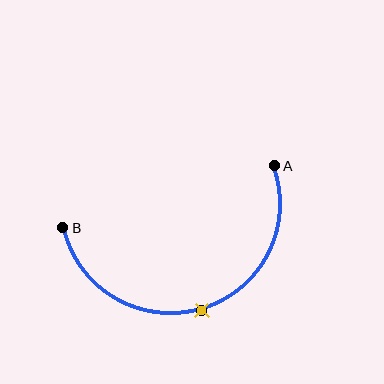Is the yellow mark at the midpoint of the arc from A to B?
Yes. The yellow mark lies on the arc at equal arc-length from both A and B — it is the arc midpoint.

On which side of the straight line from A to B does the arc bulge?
The arc bulges below the straight line connecting A and B.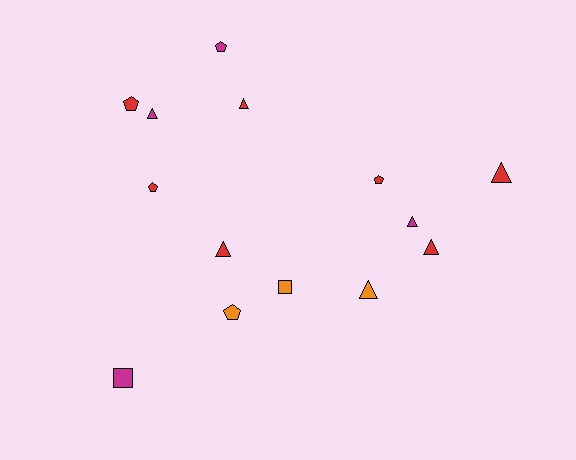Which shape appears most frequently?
Triangle, with 7 objects.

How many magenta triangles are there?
There are 2 magenta triangles.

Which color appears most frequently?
Red, with 7 objects.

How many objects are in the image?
There are 14 objects.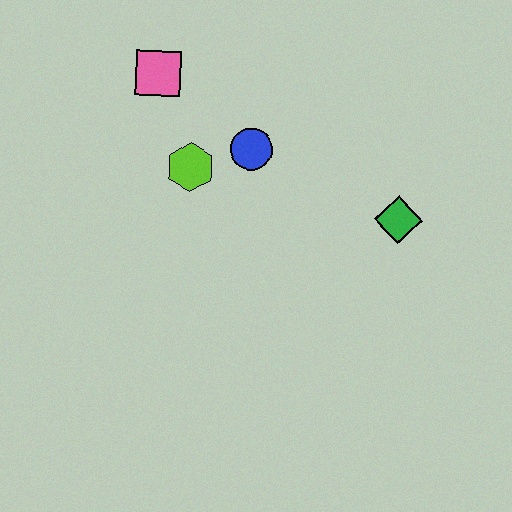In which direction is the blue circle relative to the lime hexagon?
The blue circle is to the right of the lime hexagon.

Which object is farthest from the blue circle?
The green diamond is farthest from the blue circle.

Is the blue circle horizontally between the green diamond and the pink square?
Yes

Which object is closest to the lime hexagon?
The blue circle is closest to the lime hexagon.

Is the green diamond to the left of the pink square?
No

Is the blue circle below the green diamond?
No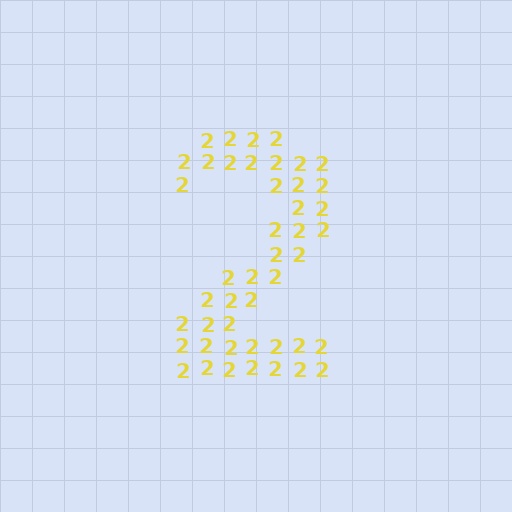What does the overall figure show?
The overall figure shows the digit 2.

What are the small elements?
The small elements are digit 2's.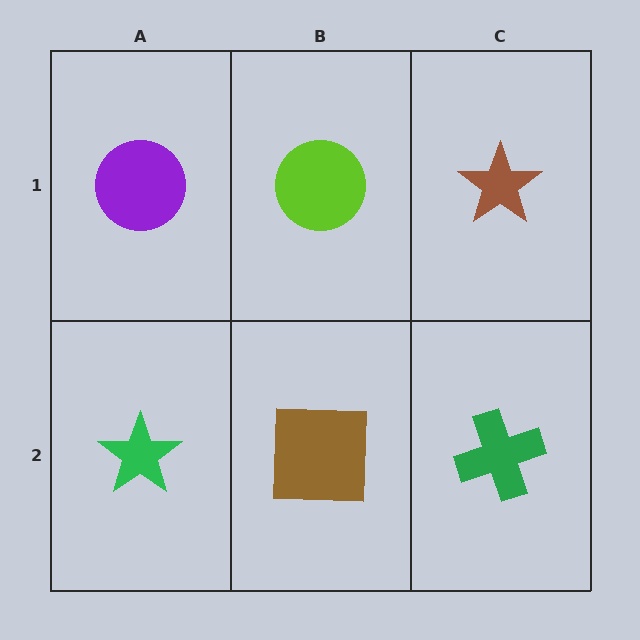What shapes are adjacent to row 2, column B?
A lime circle (row 1, column B), a green star (row 2, column A), a green cross (row 2, column C).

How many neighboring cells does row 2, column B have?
3.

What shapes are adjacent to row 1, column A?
A green star (row 2, column A), a lime circle (row 1, column B).